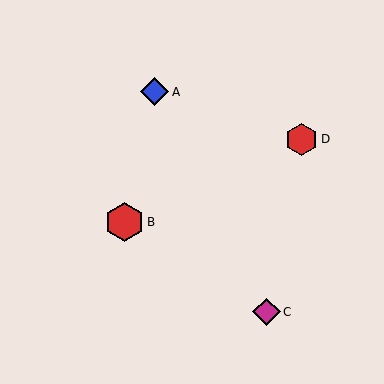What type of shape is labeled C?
Shape C is a magenta diamond.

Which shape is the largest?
The red hexagon (labeled B) is the largest.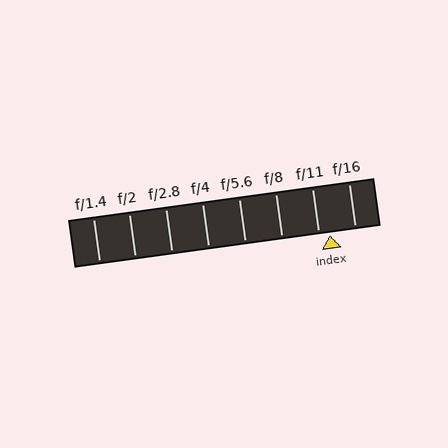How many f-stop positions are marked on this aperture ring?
There are 8 f-stop positions marked.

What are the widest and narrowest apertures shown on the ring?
The widest aperture shown is f/1.4 and the narrowest is f/16.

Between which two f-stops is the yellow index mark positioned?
The index mark is between f/11 and f/16.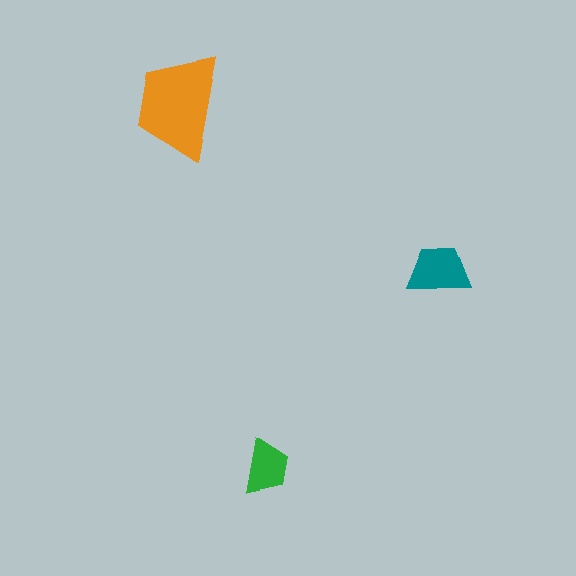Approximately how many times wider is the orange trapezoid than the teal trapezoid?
About 1.5 times wider.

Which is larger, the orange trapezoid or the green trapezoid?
The orange one.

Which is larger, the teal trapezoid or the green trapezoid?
The teal one.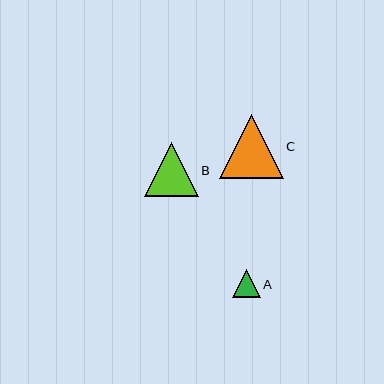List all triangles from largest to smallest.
From largest to smallest: C, B, A.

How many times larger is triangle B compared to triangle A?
Triangle B is approximately 1.9 times the size of triangle A.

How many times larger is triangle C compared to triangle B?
Triangle C is approximately 1.2 times the size of triangle B.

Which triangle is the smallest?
Triangle A is the smallest with a size of approximately 28 pixels.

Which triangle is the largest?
Triangle C is the largest with a size of approximately 64 pixels.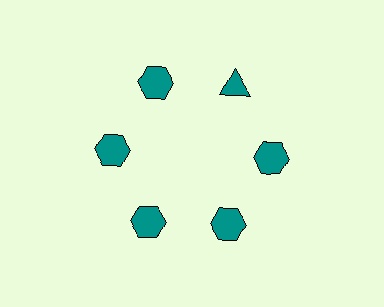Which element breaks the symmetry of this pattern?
The teal triangle at roughly the 1 o'clock position breaks the symmetry. All other shapes are teal hexagons.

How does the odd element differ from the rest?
It has a different shape: triangle instead of hexagon.